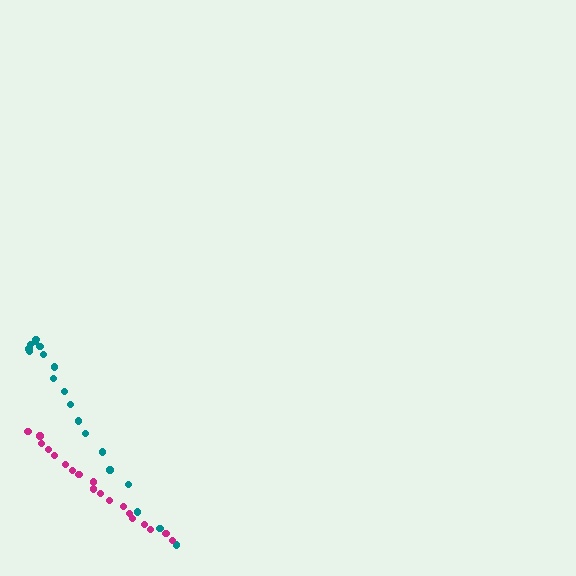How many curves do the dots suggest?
There are 2 distinct paths.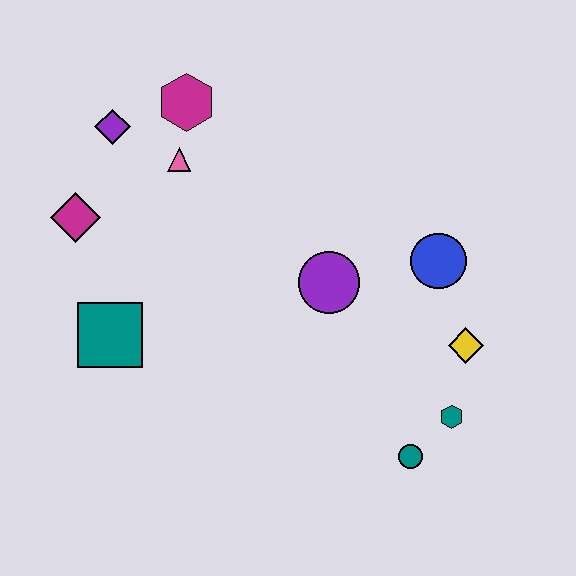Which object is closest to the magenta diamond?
The purple diamond is closest to the magenta diamond.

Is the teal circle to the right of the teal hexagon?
No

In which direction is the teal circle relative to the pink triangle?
The teal circle is below the pink triangle.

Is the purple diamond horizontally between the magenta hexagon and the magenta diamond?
Yes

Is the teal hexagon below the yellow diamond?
Yes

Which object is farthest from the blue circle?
The magenta diamond is farthest from the blue circle.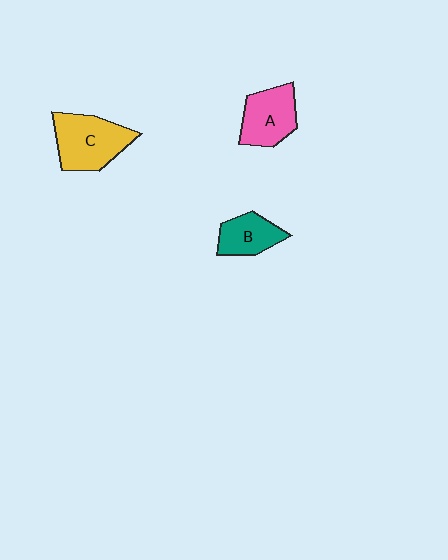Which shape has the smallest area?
Shape B (teal).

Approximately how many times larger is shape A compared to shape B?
Approximately 1.3 times.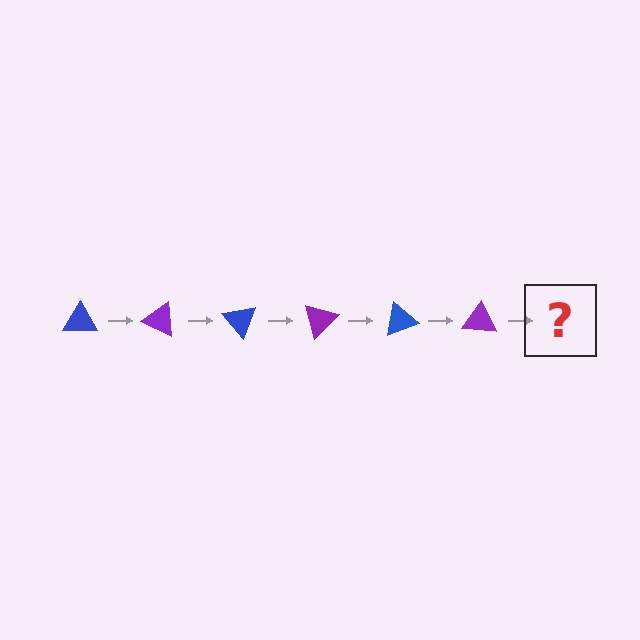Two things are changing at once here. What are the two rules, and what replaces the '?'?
The two rules are that it rotates 25 degrees each step and the color cycles through blue and purple. The '?' should be a blue triangle, rotated 150 degrees from the start.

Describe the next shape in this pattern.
It should be a blue triangle, rotated 150 degrees from the start.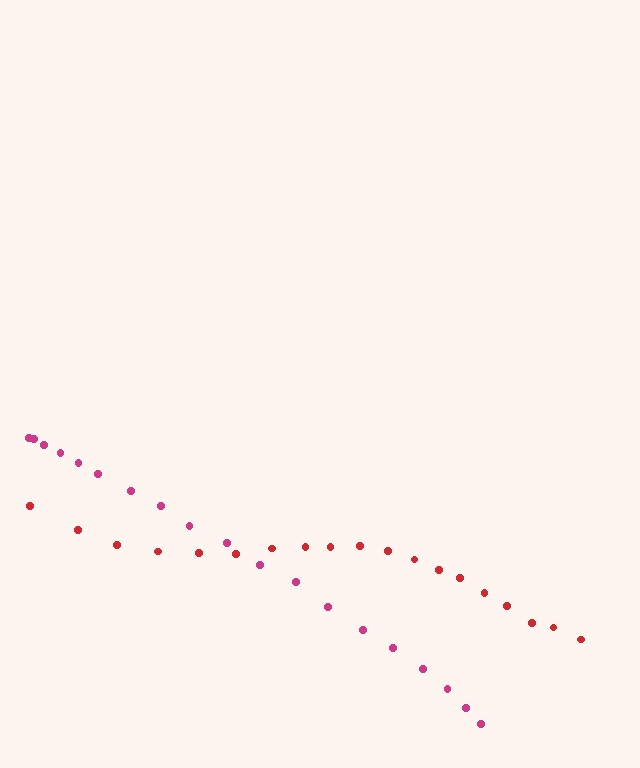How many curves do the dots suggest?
There are 2 distinct paths.